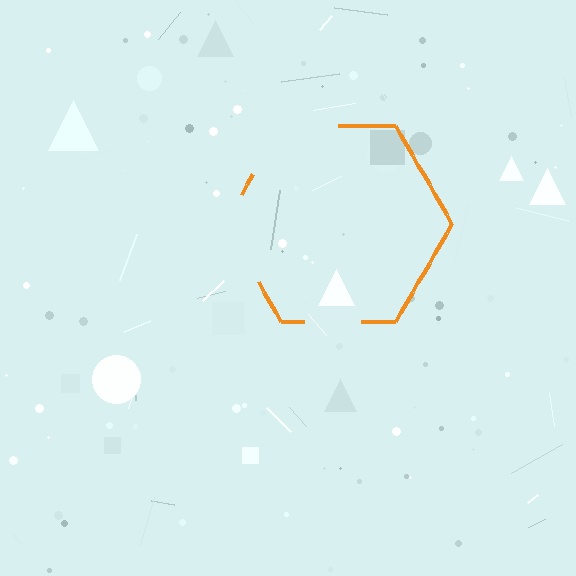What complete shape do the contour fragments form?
The contour fragments form a hexagon.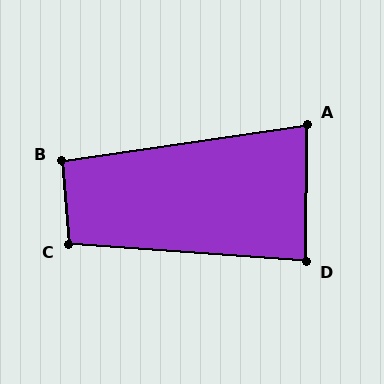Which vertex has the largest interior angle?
C, at approximately 99 degrees.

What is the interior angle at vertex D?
Approximately 86 degrees (approximately right).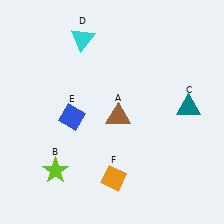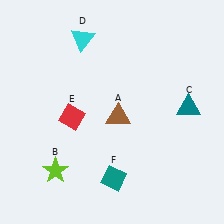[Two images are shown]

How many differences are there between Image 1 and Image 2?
There are 2 differences between the two images.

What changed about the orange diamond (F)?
In Image 1, F is orange. In Image 2, it changed to teal.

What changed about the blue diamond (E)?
In Image 1, E is blue. In Image 2, it changed to red.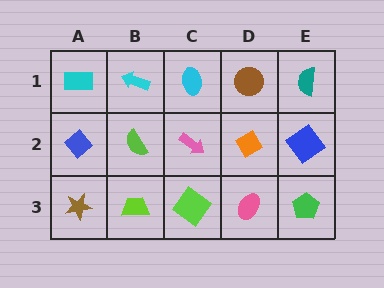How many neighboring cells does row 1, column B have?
3.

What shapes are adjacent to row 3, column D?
An orange diamond (row 2, column D), a lime diamond (row 3, column C), a green pentagon (row 3, column E).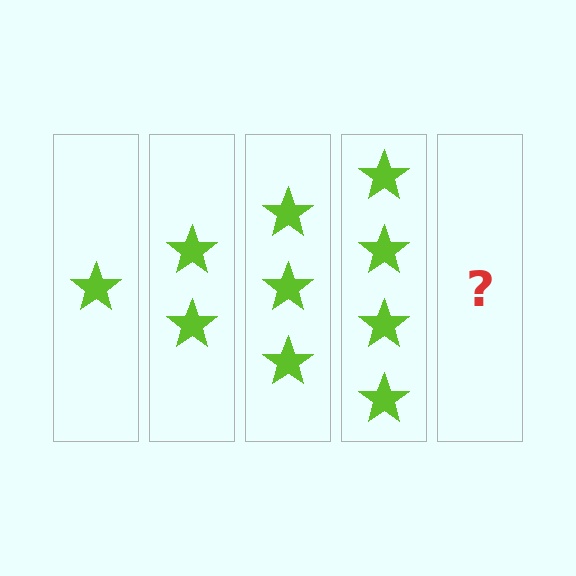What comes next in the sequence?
The next element should be 5 stars.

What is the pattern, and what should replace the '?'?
The pattern is that each step adds one more star. The '?' should be 5 stars.